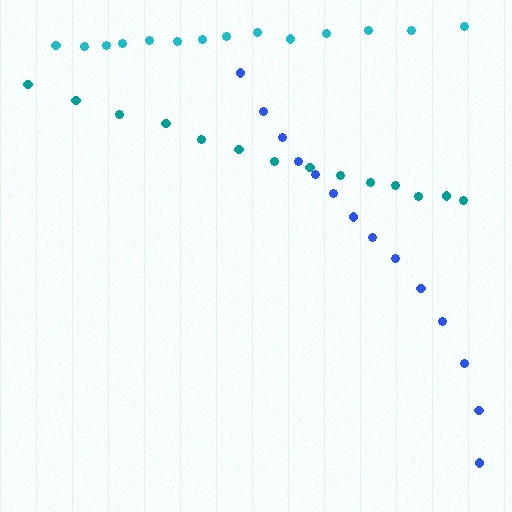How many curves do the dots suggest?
There are 3 distinct paths.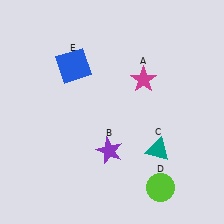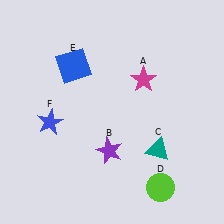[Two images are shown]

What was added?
A blue star (F) was added in Image 2.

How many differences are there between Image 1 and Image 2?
There is 1 difference between the two images.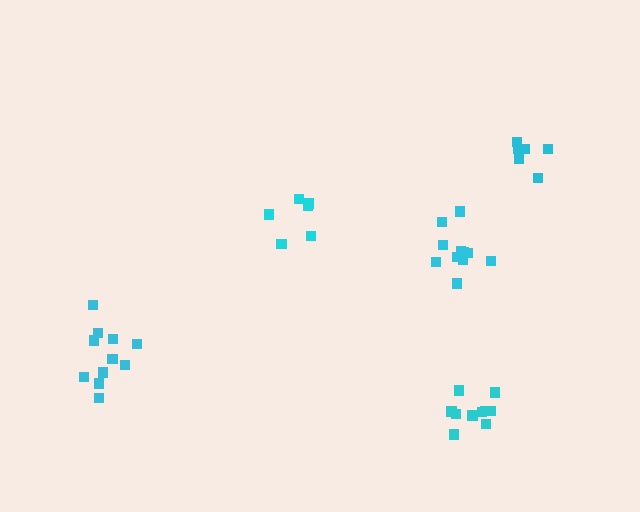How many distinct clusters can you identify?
There are 5 distinct clusters.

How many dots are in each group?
Group 1: 10 dots, Group 2: 11 dots, Group 3: 11 dots, Group 4: 6 dots, Group 5: 6 dots (44 total).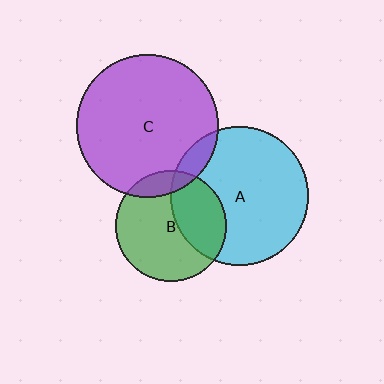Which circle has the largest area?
Circle C (purple).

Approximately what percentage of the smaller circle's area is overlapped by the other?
Approximately 35%.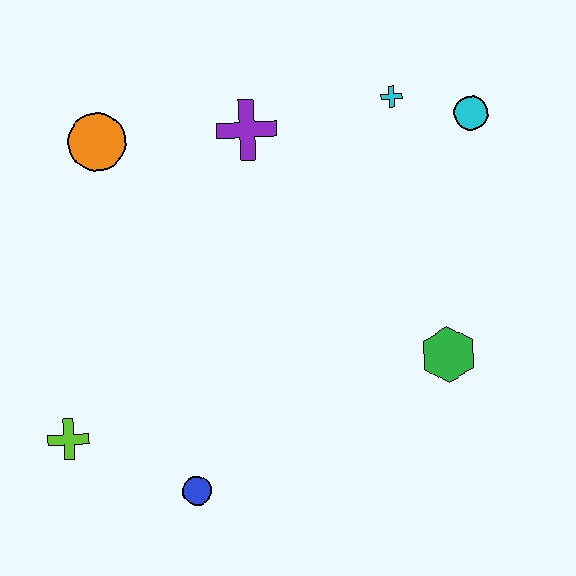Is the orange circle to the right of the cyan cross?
No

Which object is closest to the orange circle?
The purple cross is closest to the orange circle.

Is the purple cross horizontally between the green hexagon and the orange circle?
Yes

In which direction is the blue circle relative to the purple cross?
The blue circle is below the purple cross.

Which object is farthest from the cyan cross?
The lime cross is farthest from the cyan cross.